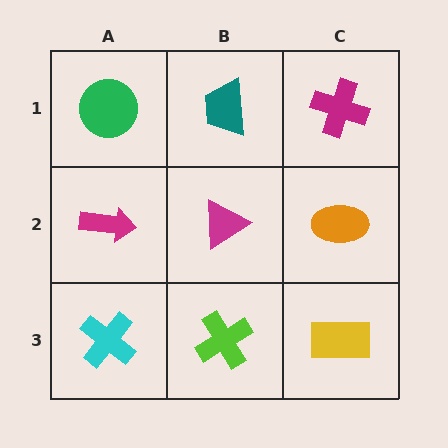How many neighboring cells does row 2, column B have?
4.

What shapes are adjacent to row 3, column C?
An orange ellipse (row 2, column C), a lime cross (row 3, column B).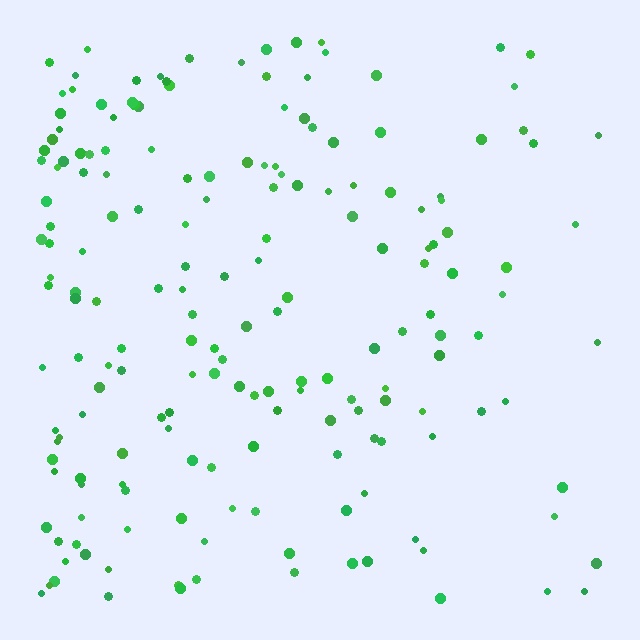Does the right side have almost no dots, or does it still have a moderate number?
Still a moderate number, just noticeably fewer than the left.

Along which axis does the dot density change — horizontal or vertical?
Horizontal.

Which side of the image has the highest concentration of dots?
The left.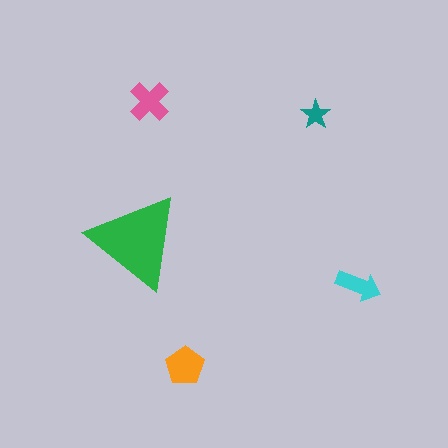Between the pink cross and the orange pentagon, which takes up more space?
The orange pentagon.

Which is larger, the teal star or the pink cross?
The pink cross.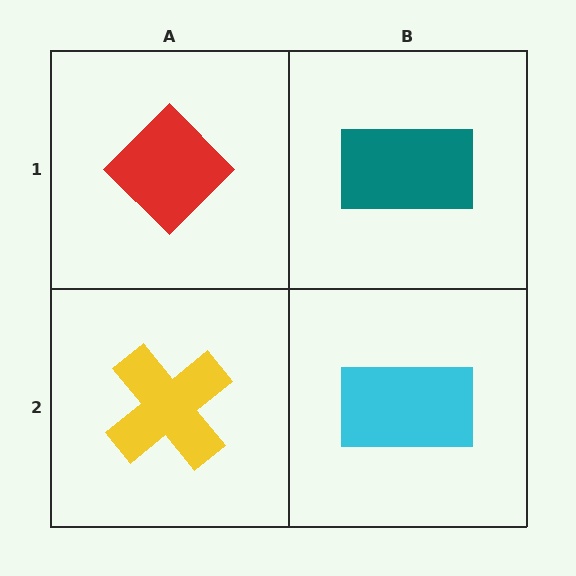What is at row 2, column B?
A cyan rectangle.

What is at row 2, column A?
A yellow cross.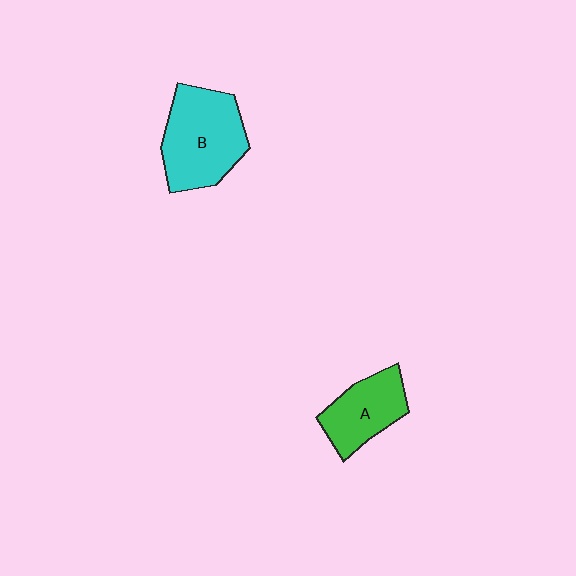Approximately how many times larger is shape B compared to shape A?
Approximately 1.5 times.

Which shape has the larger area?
Shape B (cyan).